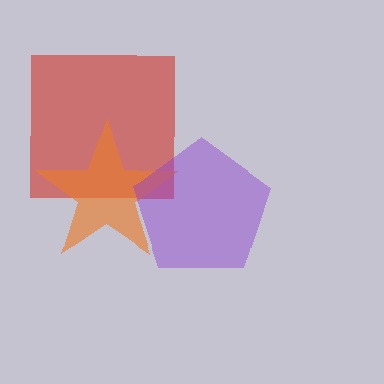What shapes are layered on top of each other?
The layered shapes are: a red square, an orange star, a purple pentagon.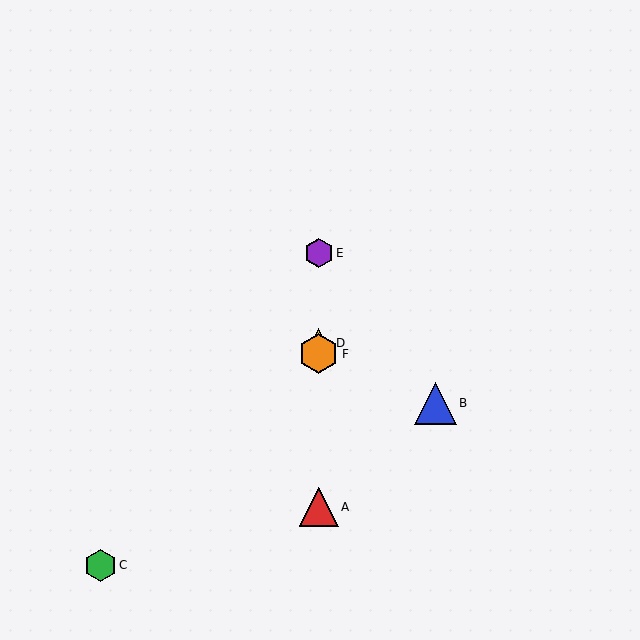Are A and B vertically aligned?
No, A is at x≈319 and B is at x≈435.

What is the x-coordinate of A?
Object A is at x≈319.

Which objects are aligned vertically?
Objects A, D, E, F are aligned vertically.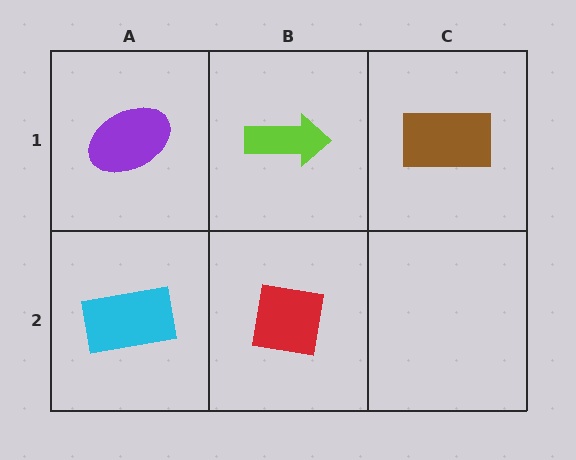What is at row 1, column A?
A purple ellipse.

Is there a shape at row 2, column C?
No, that cell is empty.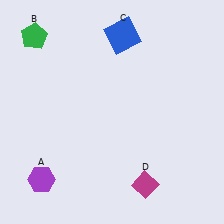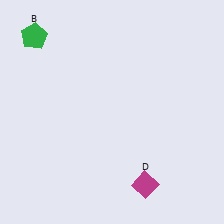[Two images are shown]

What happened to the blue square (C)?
The blue square (C) was removed in Image 2. It was in the top-right area of Image 1.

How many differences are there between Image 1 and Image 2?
There are 2 differences between the two images.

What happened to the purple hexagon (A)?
The purple hexagon (A) was removed in Image 2. It was in the bottom-left area of Image 1.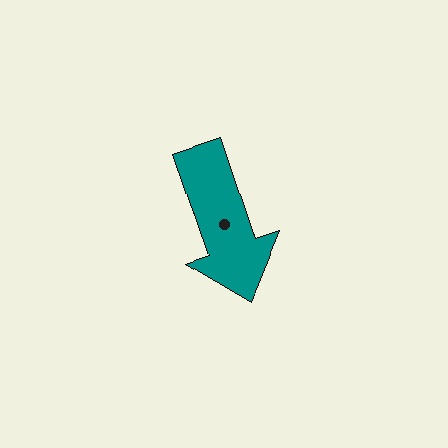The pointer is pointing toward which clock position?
Roughly 5 o'clock.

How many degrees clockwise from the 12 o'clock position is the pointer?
Approximately 162 degrees.